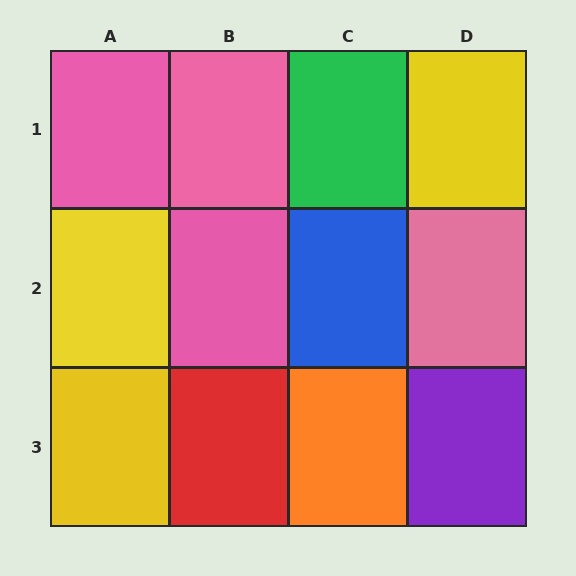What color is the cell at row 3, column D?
Purple.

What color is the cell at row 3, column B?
Red.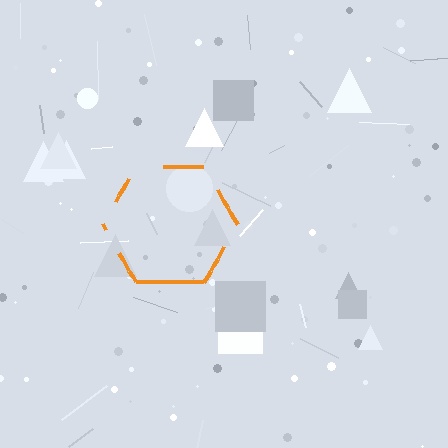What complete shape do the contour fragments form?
The contour fragments form a hexagon.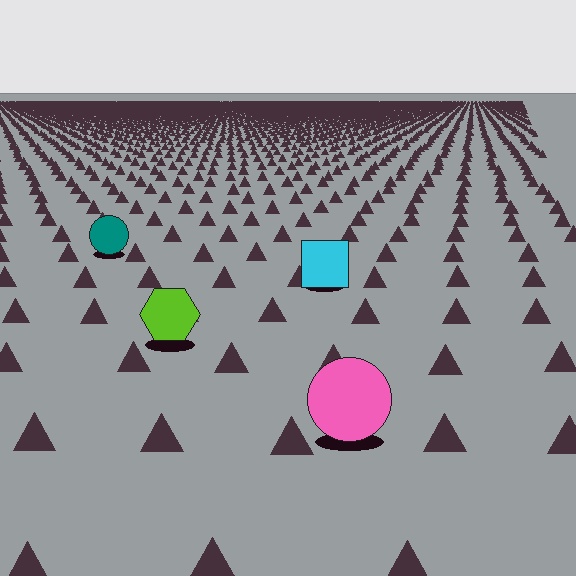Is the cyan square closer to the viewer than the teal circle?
Yes. The cyan square is closer — you can tell from the texture gradient: the ground texture is coarser near it.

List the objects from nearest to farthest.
From nearest to farthest: the pink circle, the lime hexagon, the cyan square, the teal circle.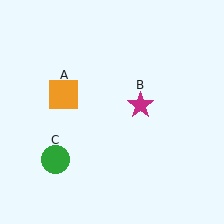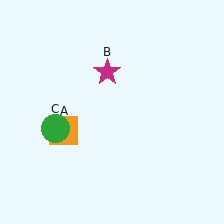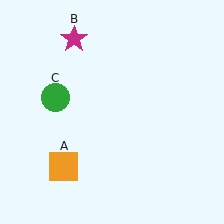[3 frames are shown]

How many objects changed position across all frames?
3 objects changed position: orange square (object A), magenta star (object B), green circle (object C).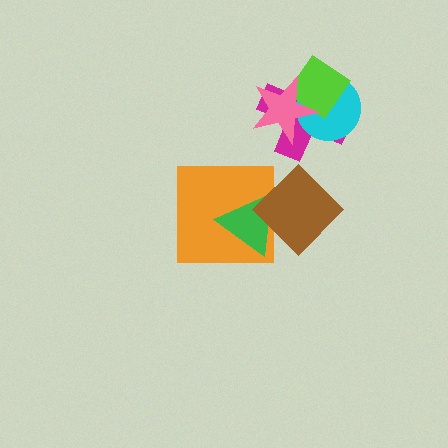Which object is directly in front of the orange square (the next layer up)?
The green triangle is directly in front of the orange square.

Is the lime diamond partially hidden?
Yes, it is partially covered by another shape.